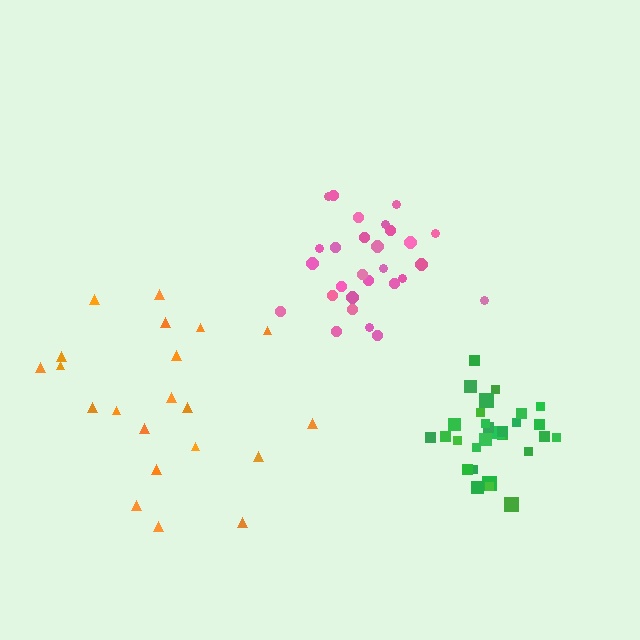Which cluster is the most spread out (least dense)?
Orange.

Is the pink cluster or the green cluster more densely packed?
Green.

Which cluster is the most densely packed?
Green.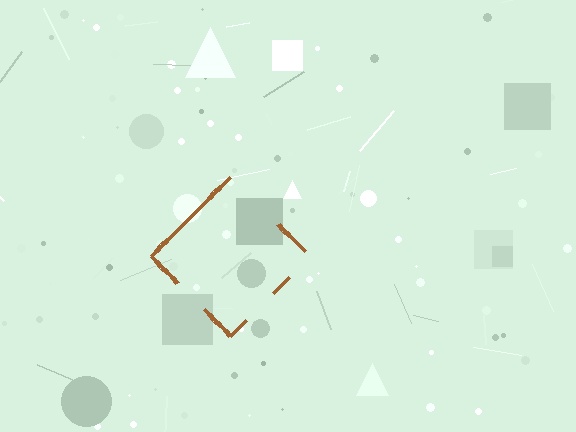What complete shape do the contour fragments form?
The contour fragments form a diamond.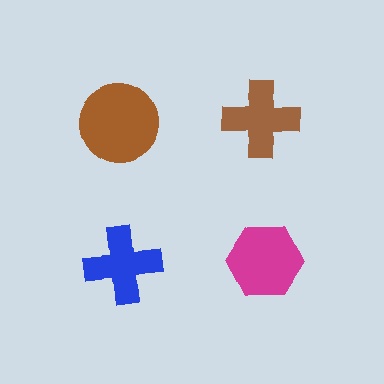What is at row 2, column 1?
A blue cross.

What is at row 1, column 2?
A brown cross.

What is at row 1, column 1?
A brown circle.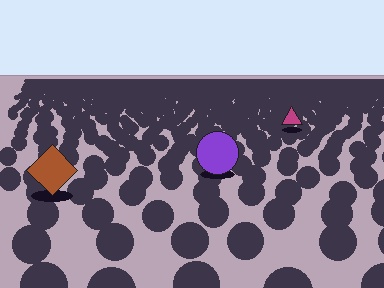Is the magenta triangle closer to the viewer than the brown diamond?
No. The brown diamond is closer — you can tell from the texture gradient: the ground texture is coarser near it.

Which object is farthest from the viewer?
The magenta triangle is farthest from the viewer. It appears smaller and the ground texture around it is denser.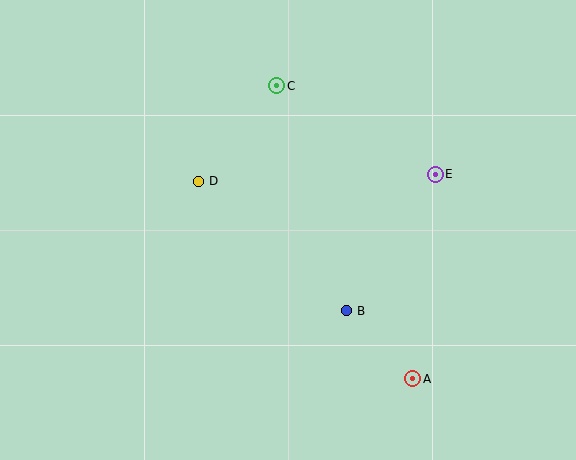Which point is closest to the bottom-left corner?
Point D is closest to the bottom-left corner.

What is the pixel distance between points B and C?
The distance between B and C is 235 pixels.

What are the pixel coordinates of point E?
Point E is at (435, 174).